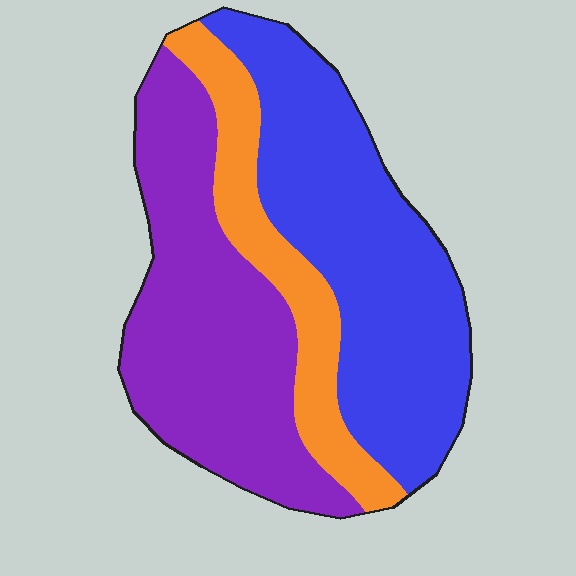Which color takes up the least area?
Orange, at roughly 20%.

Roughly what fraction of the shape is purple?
Purple covers around 40% of the shape.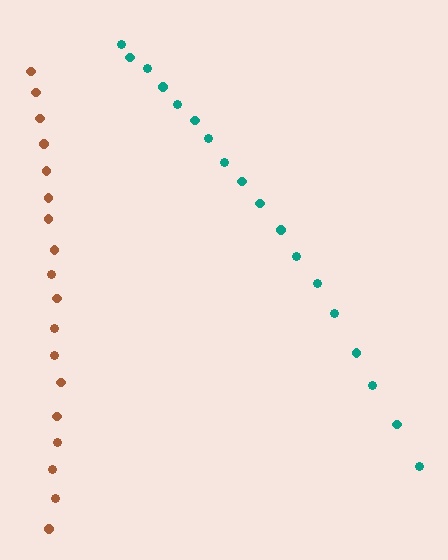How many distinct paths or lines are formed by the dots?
There are 2 distinct paths.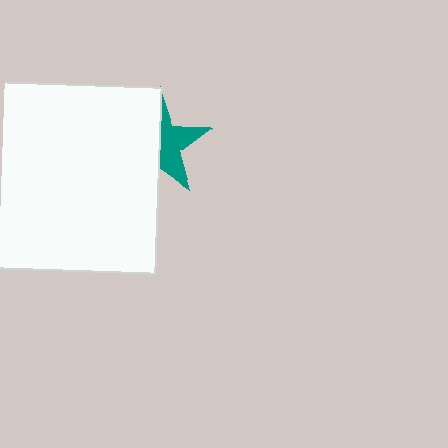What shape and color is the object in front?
The object in front is a white square.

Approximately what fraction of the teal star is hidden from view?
Roughly 54% of the teal star is hidden behind the white square.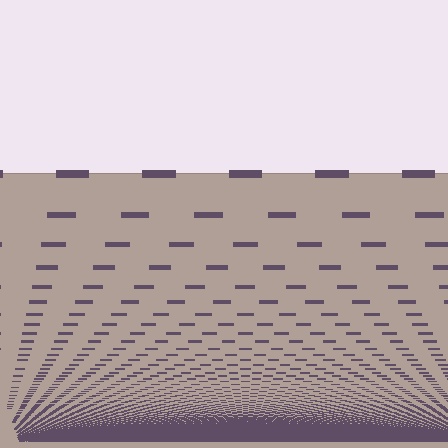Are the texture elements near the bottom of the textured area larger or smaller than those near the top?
Smaller. The gradient is inverted — elements near the bottom are smaller and denser.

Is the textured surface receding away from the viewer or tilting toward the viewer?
The surface appears to tilt toward the viewer. Texture elements get larger and sparser toward the top.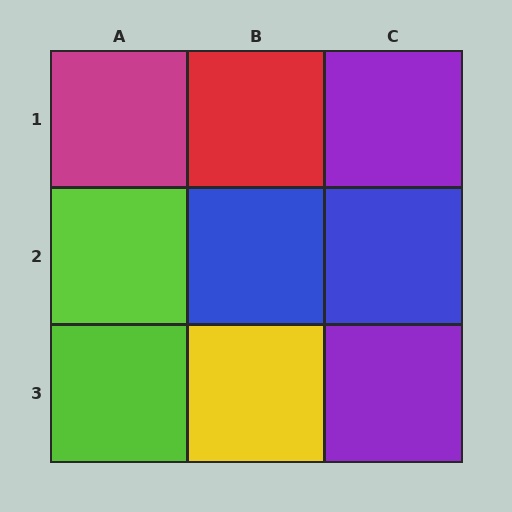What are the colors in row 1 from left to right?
Magenta, red, purple.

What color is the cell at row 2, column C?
Blue.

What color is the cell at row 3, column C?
Purple.